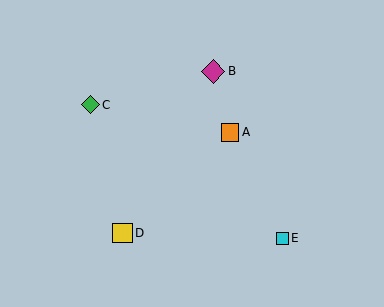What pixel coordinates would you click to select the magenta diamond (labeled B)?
Click at (213, 71) to select the magenta diamond B.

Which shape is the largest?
The magenta diamond (labeled B) is the largest.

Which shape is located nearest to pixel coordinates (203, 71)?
The magenta diamond (labeled B) at (213, 71) is nearest to that location.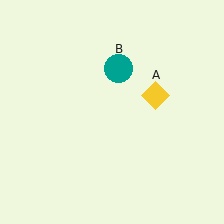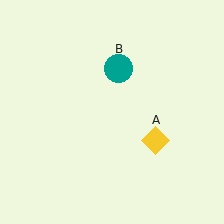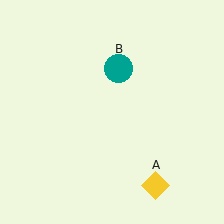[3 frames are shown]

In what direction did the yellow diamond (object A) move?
The yellow diamond (object A) moved down.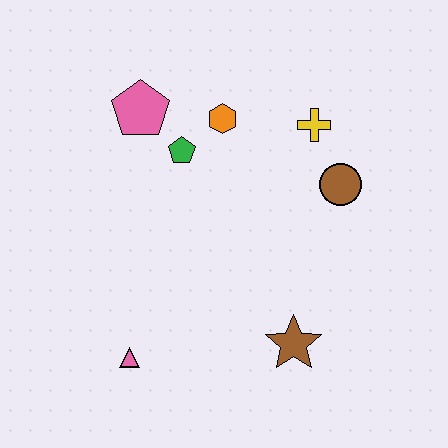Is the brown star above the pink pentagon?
No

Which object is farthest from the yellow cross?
The pink triangle is farthest from the yellow cross.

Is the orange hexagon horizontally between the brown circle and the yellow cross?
No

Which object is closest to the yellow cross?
The brown circle is closest to the yellow cross.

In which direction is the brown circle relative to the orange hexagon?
The brown circle is to the right of the orange hexagon.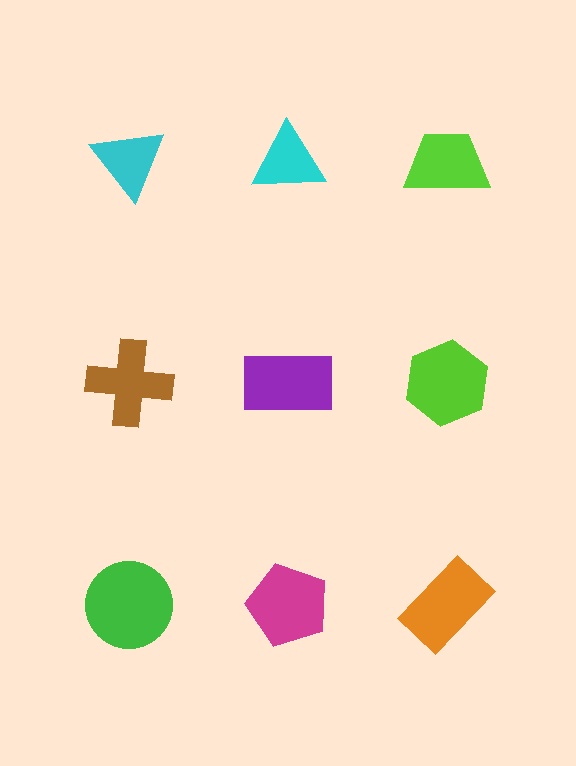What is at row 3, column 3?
An orange rectangle.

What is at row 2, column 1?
A brown cross.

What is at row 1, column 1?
A cyan triangle.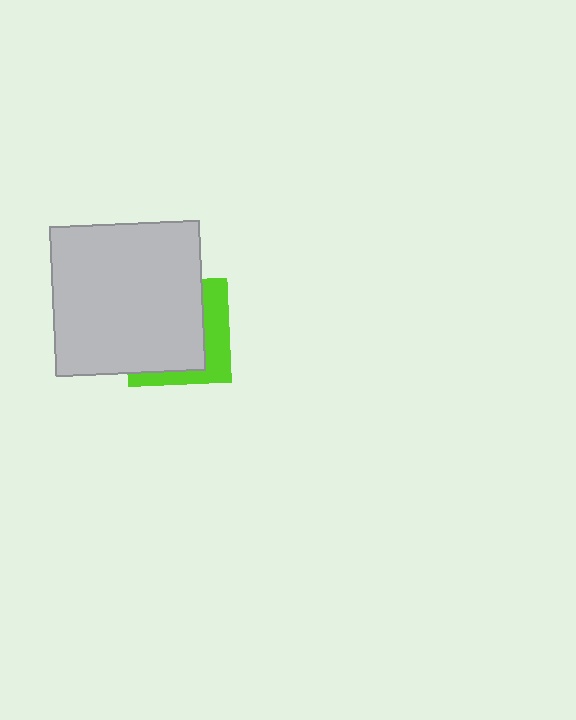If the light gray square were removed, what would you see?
You would see the complete lime square.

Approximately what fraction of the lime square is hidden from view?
Roughly 66% of the lime square is hidden behind the light gray square.